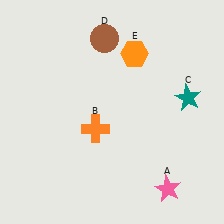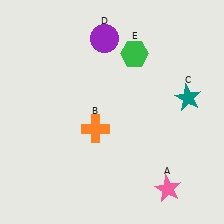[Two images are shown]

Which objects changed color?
D changed from brown to purple. E changed from orange to green.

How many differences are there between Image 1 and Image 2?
There are 2 differences between the two images.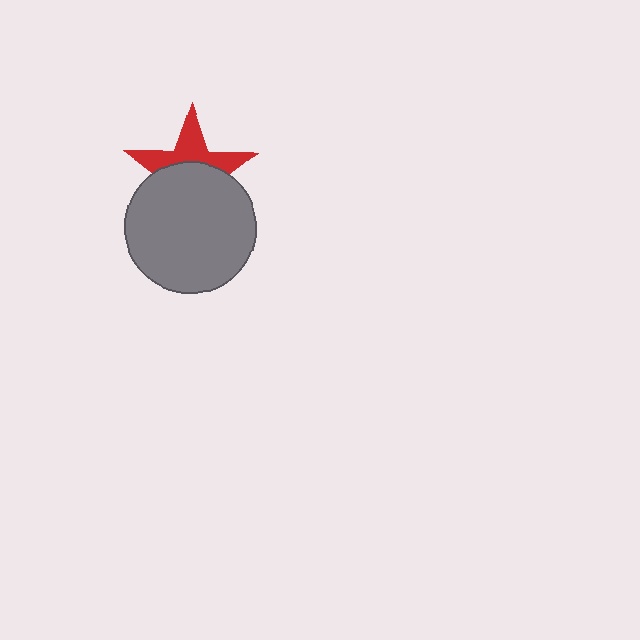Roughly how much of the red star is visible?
A small part of it is visible (roughly 44%).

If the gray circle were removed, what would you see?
You would see the complete red star.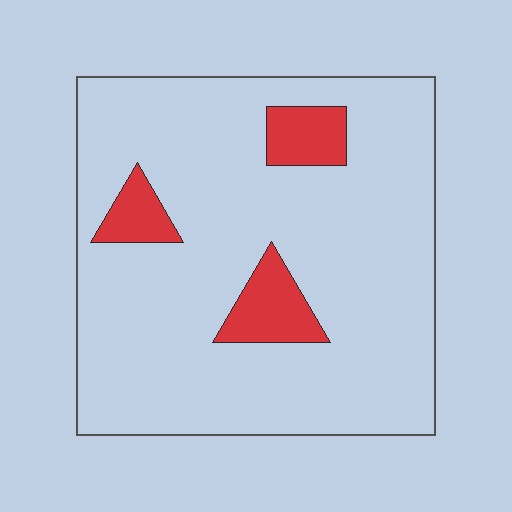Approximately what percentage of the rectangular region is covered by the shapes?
Approximately 10%.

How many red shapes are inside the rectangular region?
3.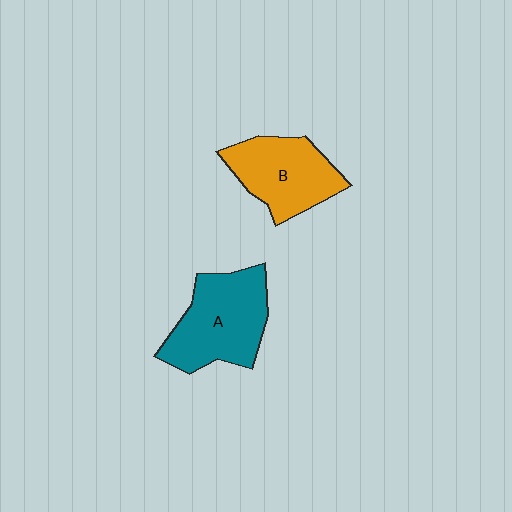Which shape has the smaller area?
Shape B (orange).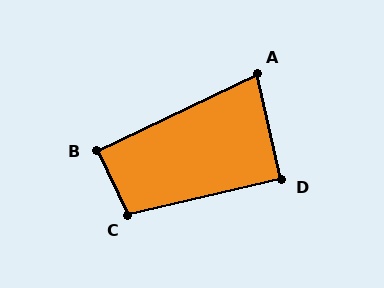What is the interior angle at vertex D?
Approximately 90 degrees (approximately right).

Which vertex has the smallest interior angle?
A, at approximately 77 degrees.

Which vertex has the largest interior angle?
C, at approximately 103 degrees.